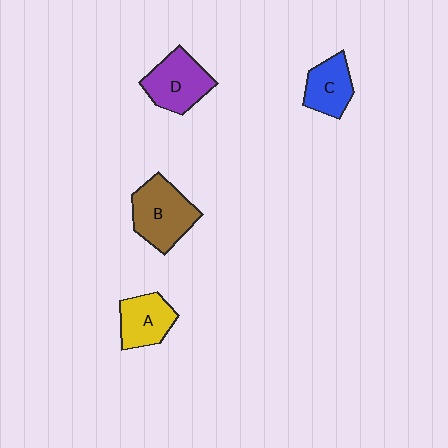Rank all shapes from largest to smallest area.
From largest to smallest: B (brown), D (purple), A (yellow), C (blue).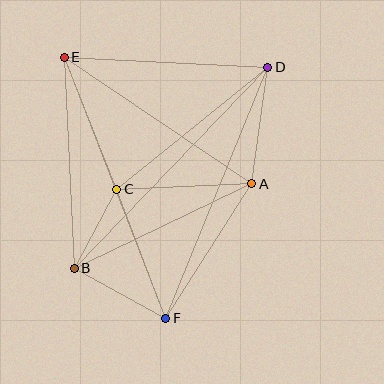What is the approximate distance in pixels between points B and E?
The distance between B and E is approximately 211 pixels.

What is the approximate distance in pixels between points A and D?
The distance between A and D is approximately 117 pixels.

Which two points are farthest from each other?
Points E and F are farthest from each other.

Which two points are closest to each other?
Points B and C are closest to each other.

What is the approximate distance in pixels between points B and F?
The distance between B and F is approximately 105 pixels.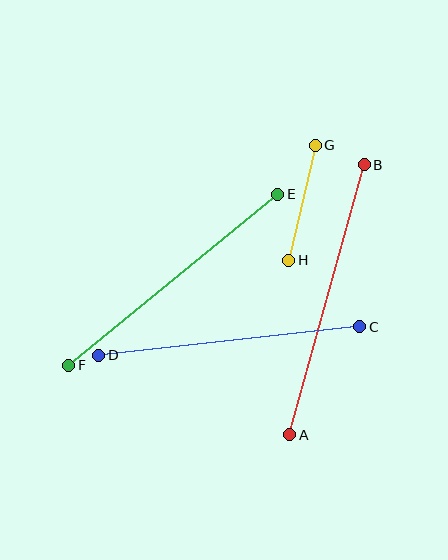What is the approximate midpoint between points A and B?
The midpoint is at approximately (327, 300) pixels.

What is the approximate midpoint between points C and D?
The midpoint is at approximately (229, 341) pixels.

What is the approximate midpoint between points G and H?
The midpoint is at approximately (302, 203) pixels.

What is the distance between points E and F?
The distance is approximately 270 pixels.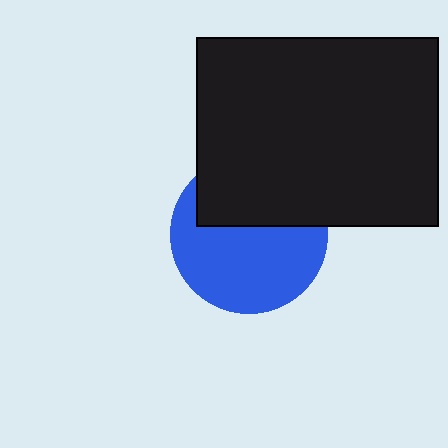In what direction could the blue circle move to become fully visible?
The blue circle could move down. That would shift it out from behind the black rectangle entirely.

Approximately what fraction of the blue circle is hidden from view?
Roughly 40% of the blue circle is hidden behind the black rectangle.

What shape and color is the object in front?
The object in front is a black rectangle.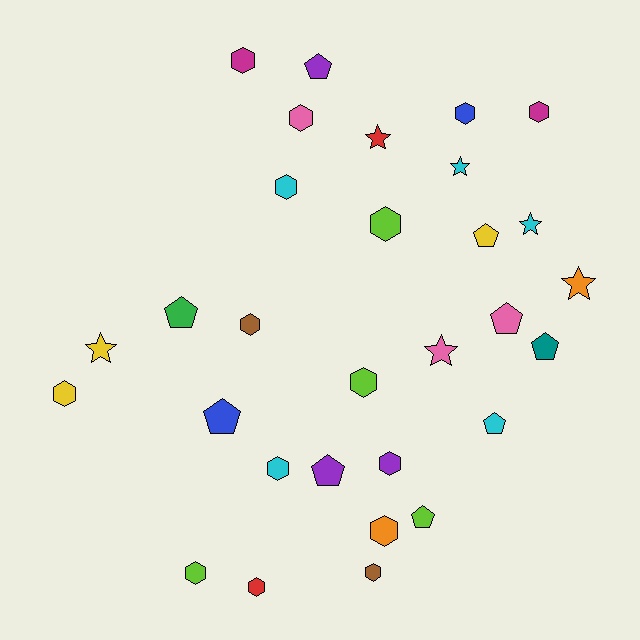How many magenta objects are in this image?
There are 2 magenta objects.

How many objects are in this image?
There are 30 objects.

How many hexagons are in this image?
There are 15 hexagons.